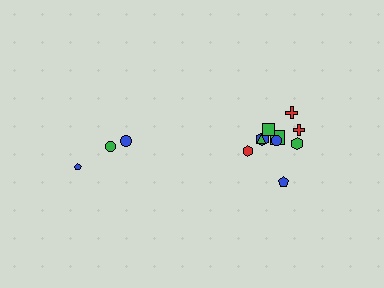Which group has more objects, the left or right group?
The right group.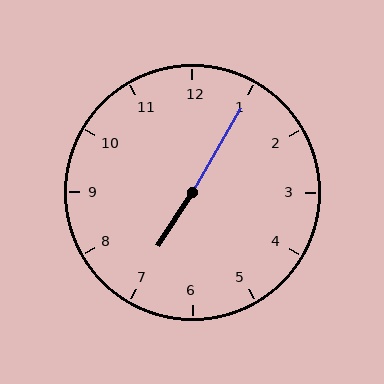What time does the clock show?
7:05.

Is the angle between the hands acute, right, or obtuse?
It is obtuse.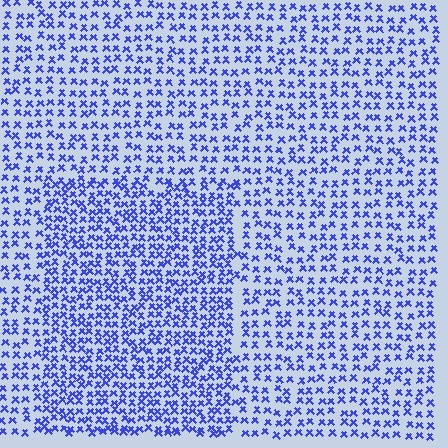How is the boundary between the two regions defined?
The boundary is defined by a change in element density (approximately 1.6x ratio). All elements are the same color, size, and shape.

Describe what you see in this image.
The image contains small blue elements arranged at two different densities. A rectangle-shaped region is visible where the elements are more densely packed than the surrounding area.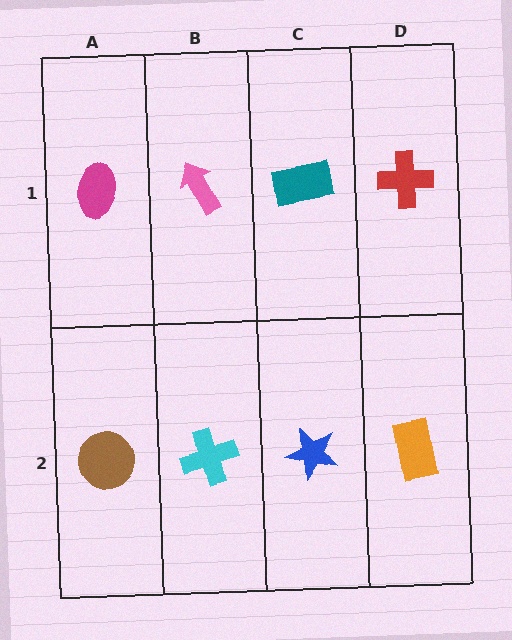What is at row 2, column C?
A blue star.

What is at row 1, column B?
A pink arrow.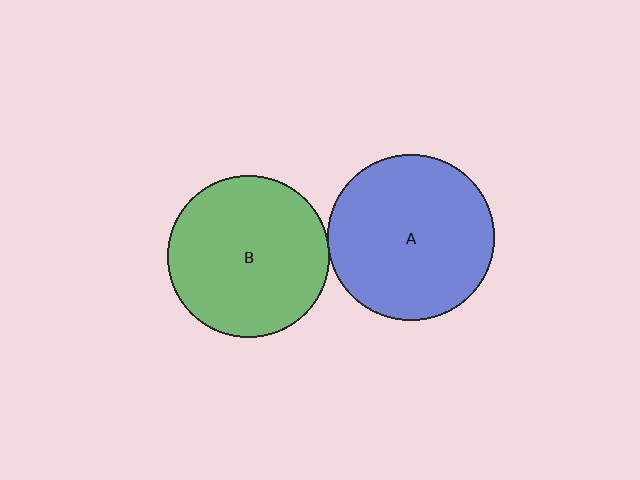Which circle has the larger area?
Circle A (blue).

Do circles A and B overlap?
Yes.